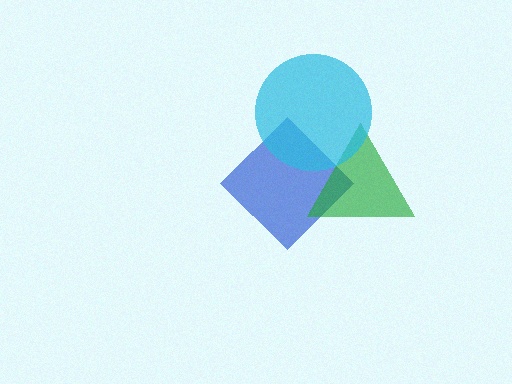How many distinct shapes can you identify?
There are 3 distinct shapes: a blue diamond, a green triangle, a cyan circle.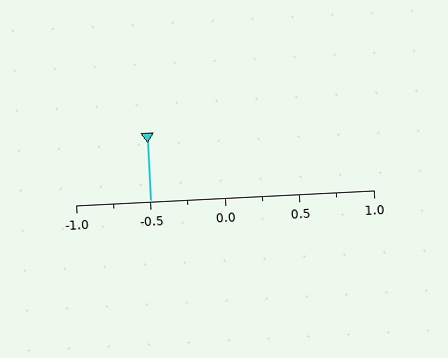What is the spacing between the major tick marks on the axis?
The major ticks are spaced 0.5 apart.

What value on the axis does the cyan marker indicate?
The marker indicates approximately -0.5.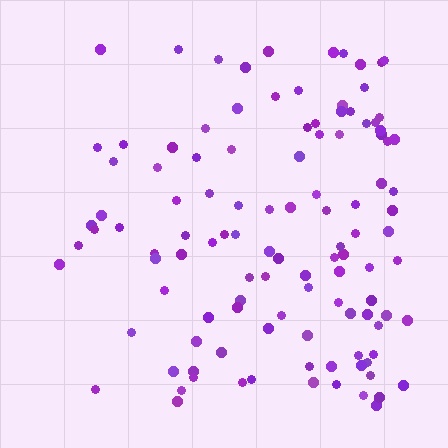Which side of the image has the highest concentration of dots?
The right.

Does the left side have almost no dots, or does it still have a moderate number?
Still a moderate number, just noticeably fewer than the right.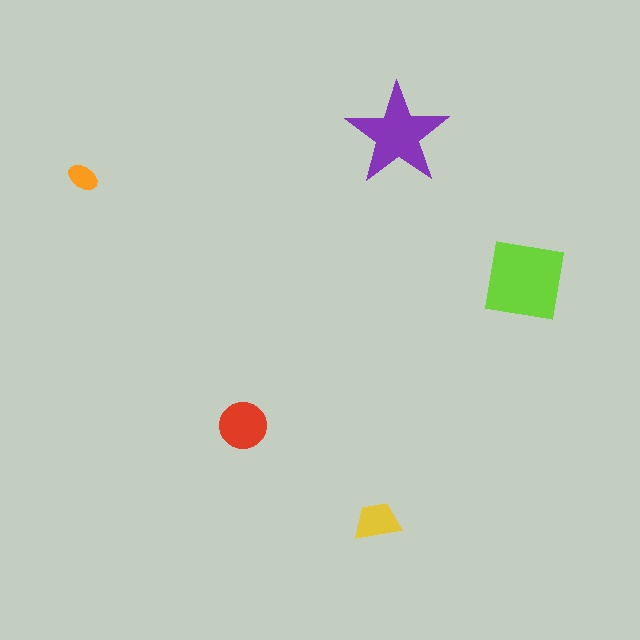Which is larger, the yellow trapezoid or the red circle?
The red circle.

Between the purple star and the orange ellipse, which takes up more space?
The purple star.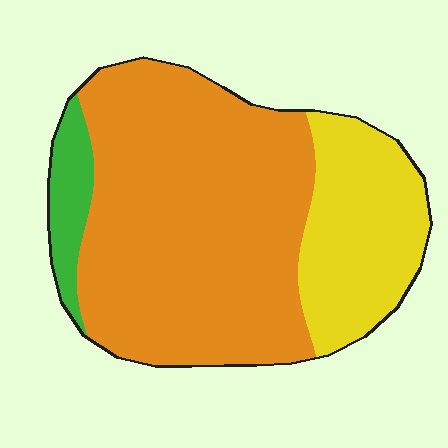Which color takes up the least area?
Green, at roughly 10%.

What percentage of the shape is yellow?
Yellow covers roughly 25% of the shape.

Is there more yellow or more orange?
Orange.